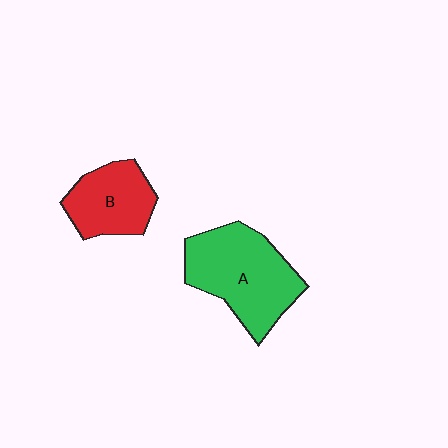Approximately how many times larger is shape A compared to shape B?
Approximately 1.6 times.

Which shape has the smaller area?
Shape B (red).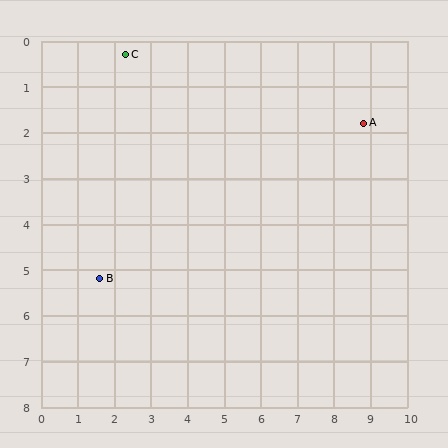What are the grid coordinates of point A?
Point A is at approximately (8.8, 1.8).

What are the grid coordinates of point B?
Point B is at approximately (1.6, 5.2).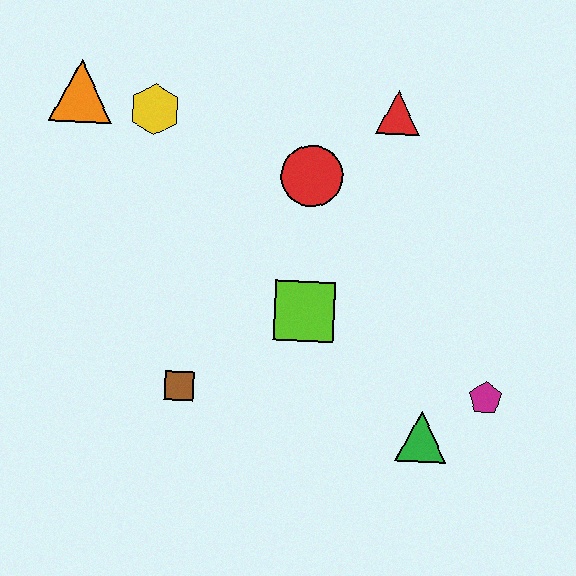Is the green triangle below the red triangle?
Yes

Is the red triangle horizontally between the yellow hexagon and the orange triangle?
No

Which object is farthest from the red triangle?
The brown square is farthest from the red triangle.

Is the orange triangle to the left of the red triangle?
Yes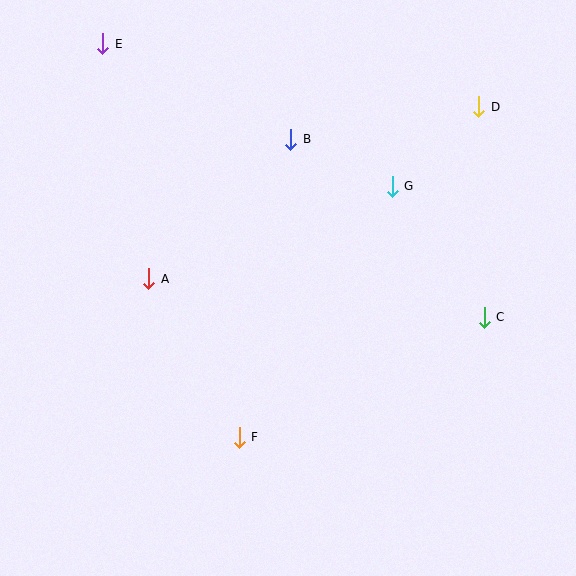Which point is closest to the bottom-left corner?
Point F is closest to the bottom-left corner.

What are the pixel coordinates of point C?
Point C is at (484, 317).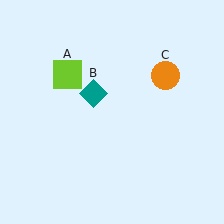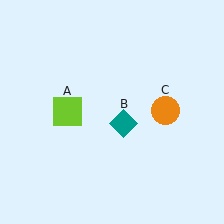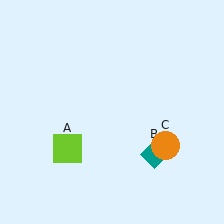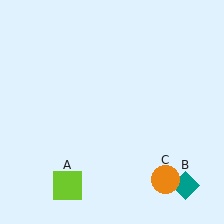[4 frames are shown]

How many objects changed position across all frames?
3 objects changed position: lime square (object A), teal diamond (object B), orange circle (object C).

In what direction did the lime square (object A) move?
The lime square (object A) moved down.